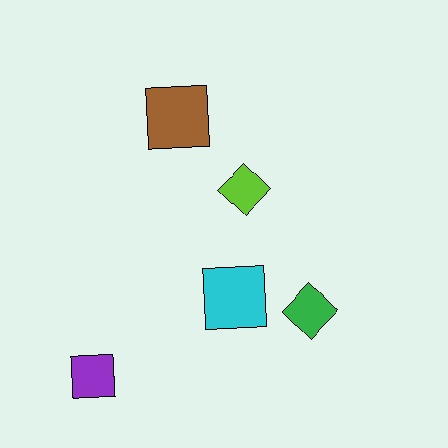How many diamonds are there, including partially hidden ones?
There are 2 diamonds.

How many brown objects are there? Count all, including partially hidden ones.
There is 1 brown object.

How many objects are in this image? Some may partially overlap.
There are 5 objects.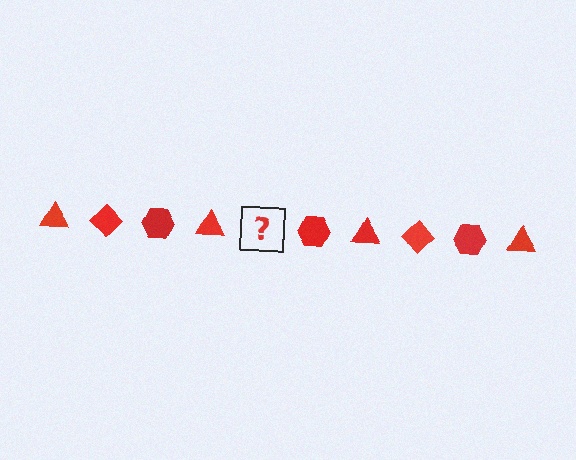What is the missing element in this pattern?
The missing element is a red diamond.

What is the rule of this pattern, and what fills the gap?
The rule is that the pattern cycles through triangle, diamond, hexagon shapes in red. The gap should be filled with a red diamond.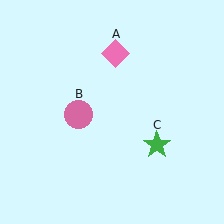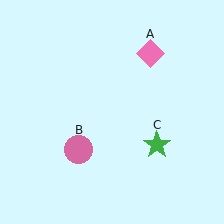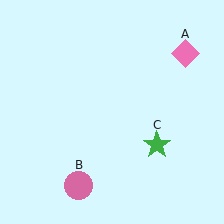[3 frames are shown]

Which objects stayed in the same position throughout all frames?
Green star (object C) remained stationary.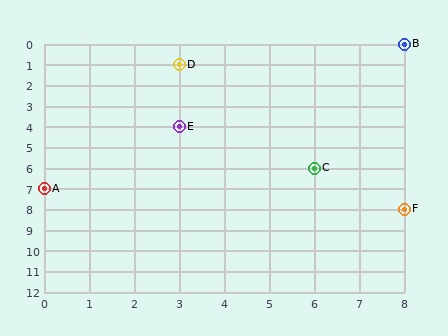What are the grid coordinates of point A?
Point A is at grid coordinates (0, 7).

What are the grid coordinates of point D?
Point D is at grid coordinates (3, 1).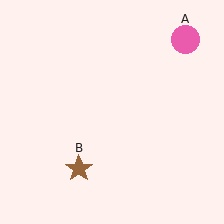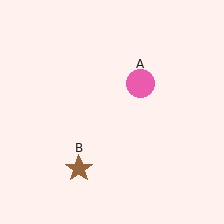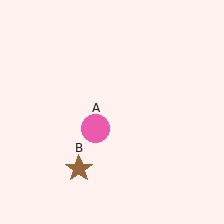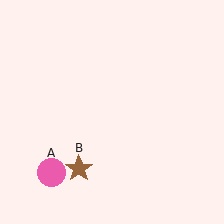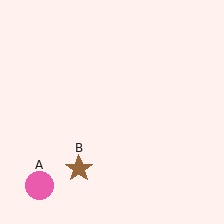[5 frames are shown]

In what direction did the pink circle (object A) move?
The pink circle (object A) moved down and to the left.